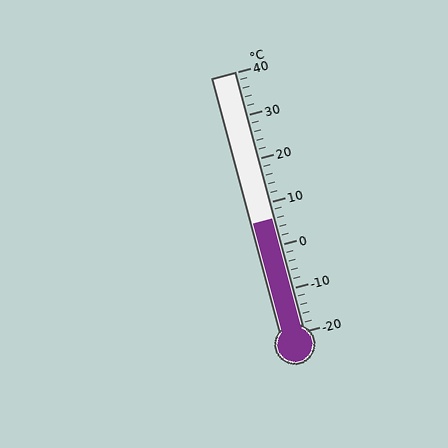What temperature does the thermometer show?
The thermometer shows approximately 6°C.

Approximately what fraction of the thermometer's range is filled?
The thermometer is filled to approximately 45% of its range.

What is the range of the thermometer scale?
The thermometer scale ranges from -20°C to 40°C.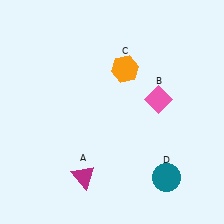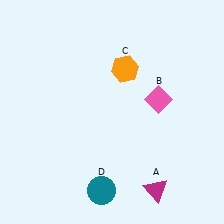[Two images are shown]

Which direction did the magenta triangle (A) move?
The magenta triangle (A) moved right.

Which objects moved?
The objects that moved are: the magenta triangle (A), the teal circle (D).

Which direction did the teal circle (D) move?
The teal circle (D) moved left.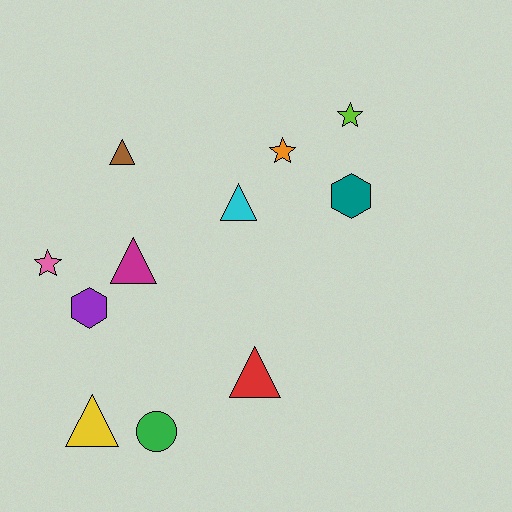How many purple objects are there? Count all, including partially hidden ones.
There is 1 purple object.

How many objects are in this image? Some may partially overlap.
There are 11 objects.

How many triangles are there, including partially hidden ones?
There are 5 triangles.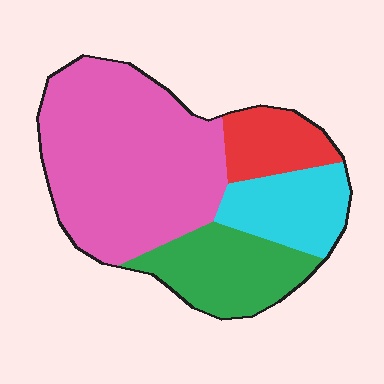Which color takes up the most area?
Pink, at roughly 50%.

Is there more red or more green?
Green.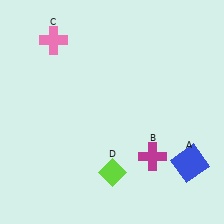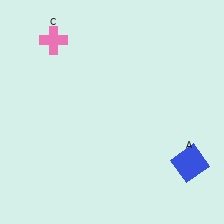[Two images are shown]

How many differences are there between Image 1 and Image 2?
There are 2 differences between the two images.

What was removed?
The magenta cross (B), the lime diamond (D) were removed in Image 2.